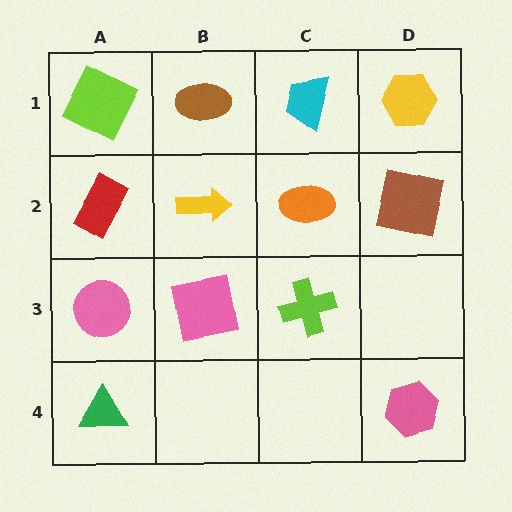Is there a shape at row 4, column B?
No, that cell is empty.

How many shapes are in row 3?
3 shapes.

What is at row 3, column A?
A pink circle.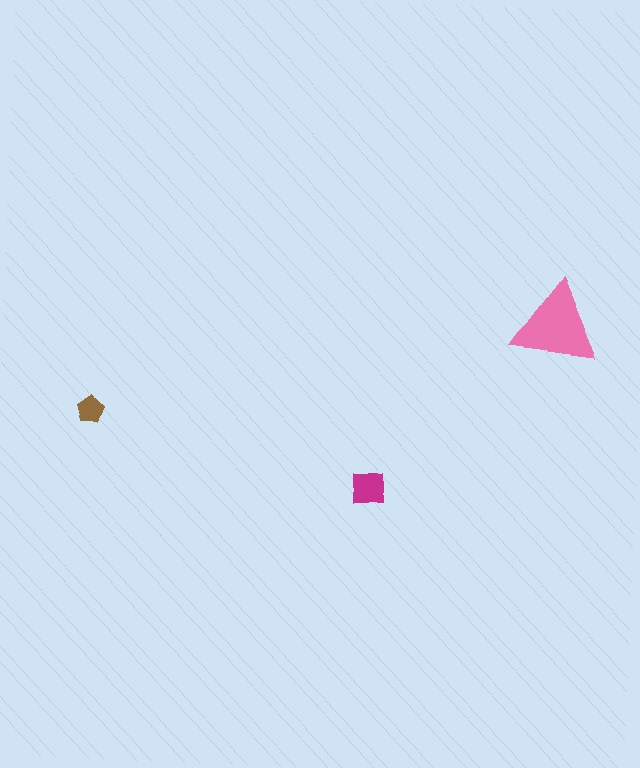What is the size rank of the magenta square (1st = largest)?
2nd.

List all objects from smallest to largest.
The brown pentagon, the magenta square, the pink triangle.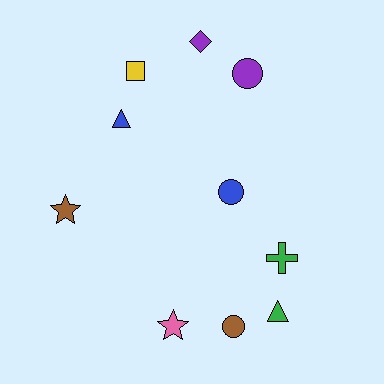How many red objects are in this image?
There are no red objects.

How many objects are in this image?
There are 10 objects.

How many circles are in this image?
There are 3 circles.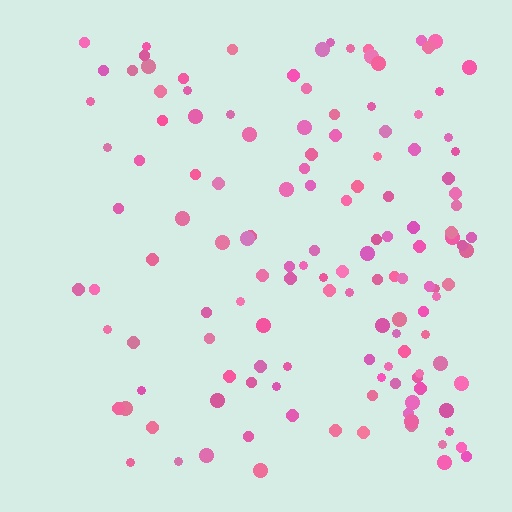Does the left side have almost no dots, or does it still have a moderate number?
Still a moderate number, just noticeably fewer than the right.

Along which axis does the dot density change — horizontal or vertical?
Horizontal.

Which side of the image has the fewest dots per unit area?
The left.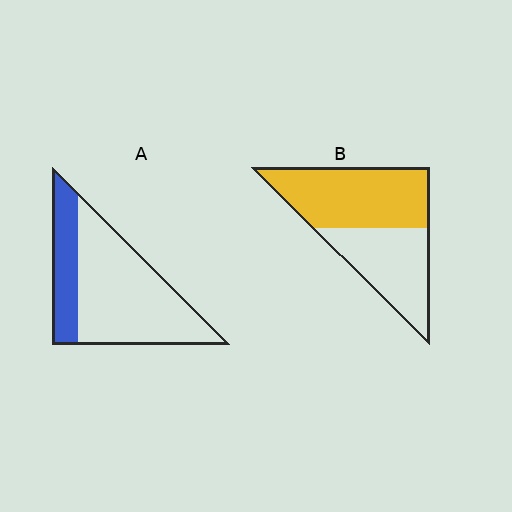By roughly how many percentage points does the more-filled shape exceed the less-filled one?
By roughly 30 percentage points (B over A).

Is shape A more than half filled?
No.